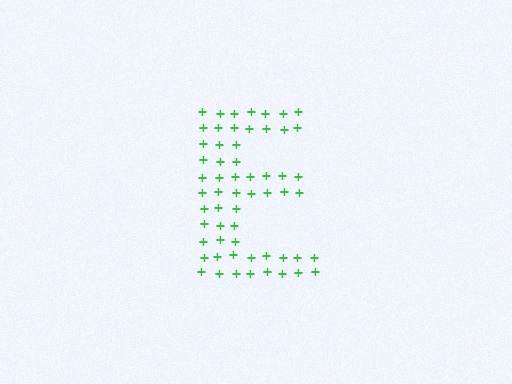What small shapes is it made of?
It is made of small plus signs.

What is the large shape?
The large shape is the letter E.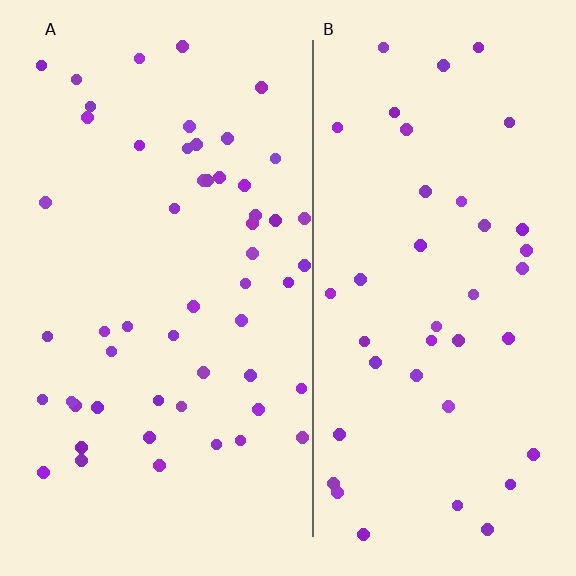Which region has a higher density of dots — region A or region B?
A (the left).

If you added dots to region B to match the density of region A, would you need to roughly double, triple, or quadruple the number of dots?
Approximately double.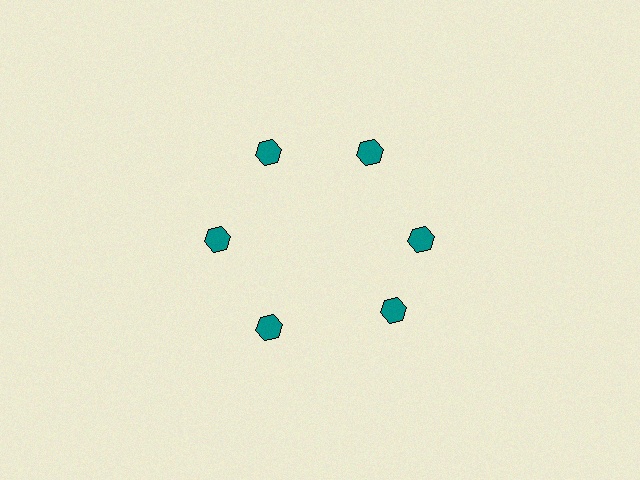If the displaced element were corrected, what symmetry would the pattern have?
It would have 6-fold rotational symmetry — the pattern would map onto itself every 60 degrees.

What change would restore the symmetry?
The symmetry would be restored by rotating it back into even spacing with its neighbors so that all 6 hexagons sit at equal angles and equal distance from the center.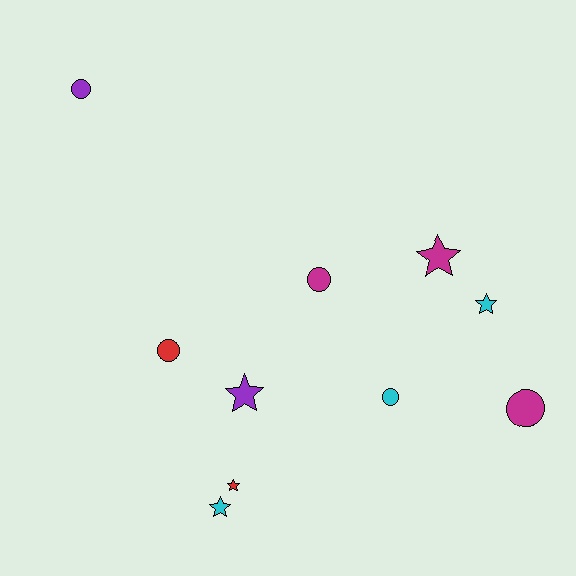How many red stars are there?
There is 1 red star.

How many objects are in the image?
There are 10 objects.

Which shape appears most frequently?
Circle, with 5 objects.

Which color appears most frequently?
Magenta, with 3 objects.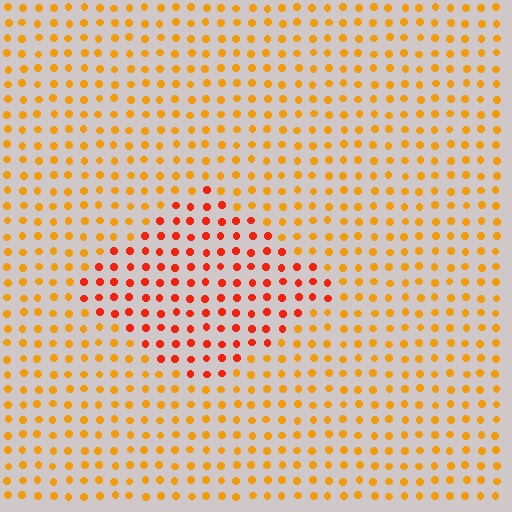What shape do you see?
I see a diamond.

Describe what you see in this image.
The image is filled with small orange elements in a uniform arrangement. A diamond-shaped region is visible where the elements are tinted to a slightly different hue, forming a subtle color boundary.